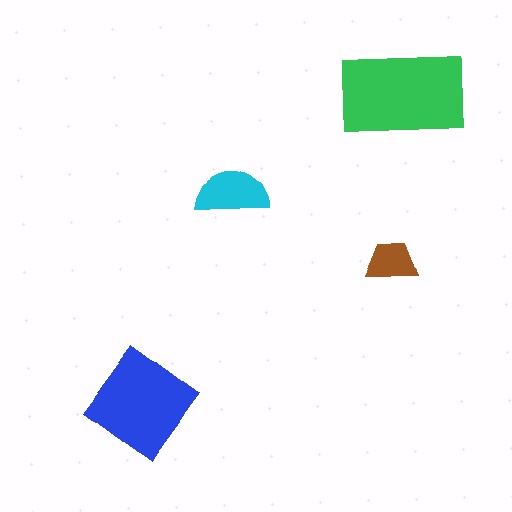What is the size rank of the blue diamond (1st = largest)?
2nd.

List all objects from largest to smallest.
The green rectangle, the blue diamond, the cyan semicircle, the brown trapezoid.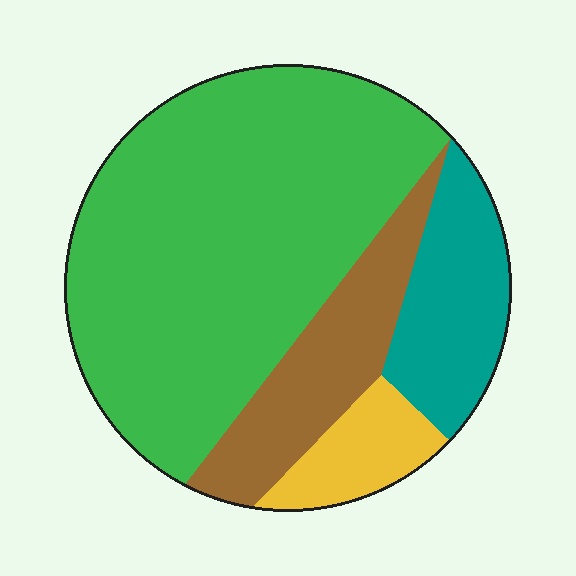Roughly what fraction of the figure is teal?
Teal covers about 15% of the figure.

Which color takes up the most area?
Green, at roughly 60%.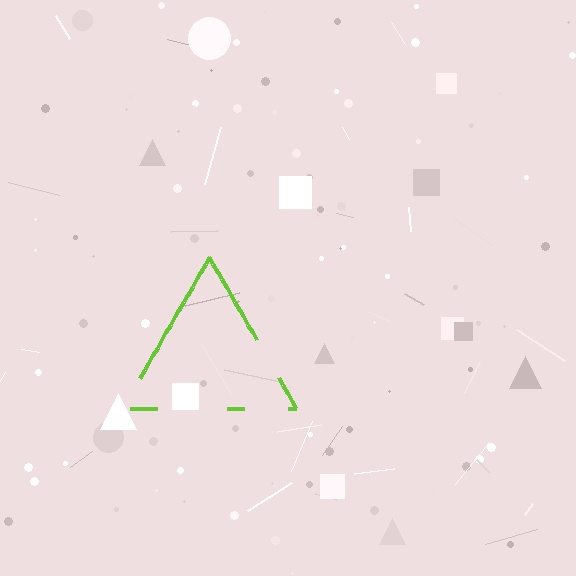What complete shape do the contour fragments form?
The contour fragments form a triangle.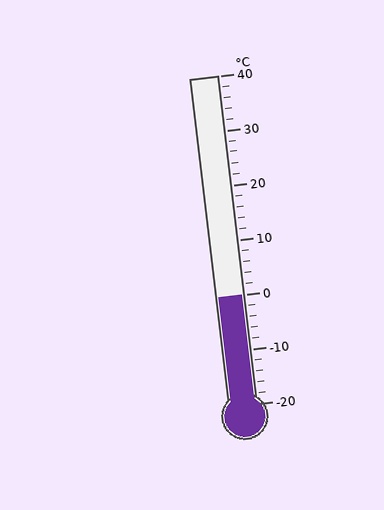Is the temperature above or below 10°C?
The temperature is below 10°C.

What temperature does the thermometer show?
The thermometer shows approximately 0°C.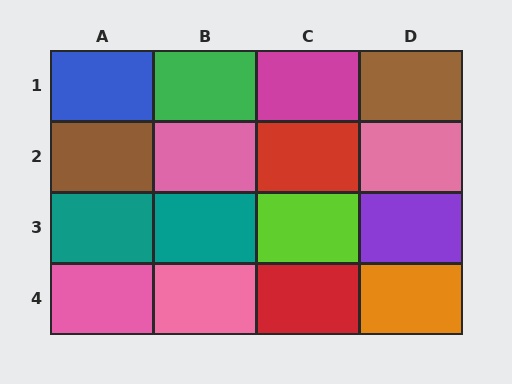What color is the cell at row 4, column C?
Red.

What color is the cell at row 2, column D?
Pink.